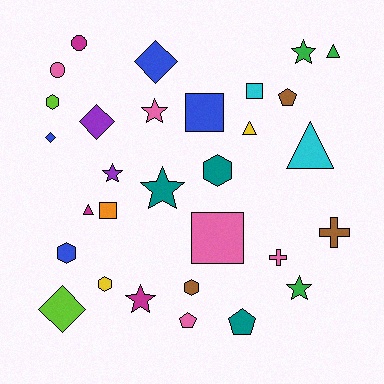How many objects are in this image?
There are 30 objects.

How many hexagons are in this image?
There are 5 hexagons.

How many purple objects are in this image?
There are 2 purple objects.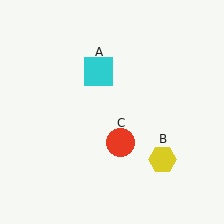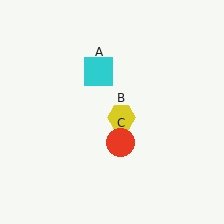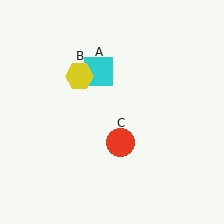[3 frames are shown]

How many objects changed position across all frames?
1 object changed position: yellow hexagon (object B).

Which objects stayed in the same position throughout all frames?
Cyan square (object A) and red circle (object C) remained stationary.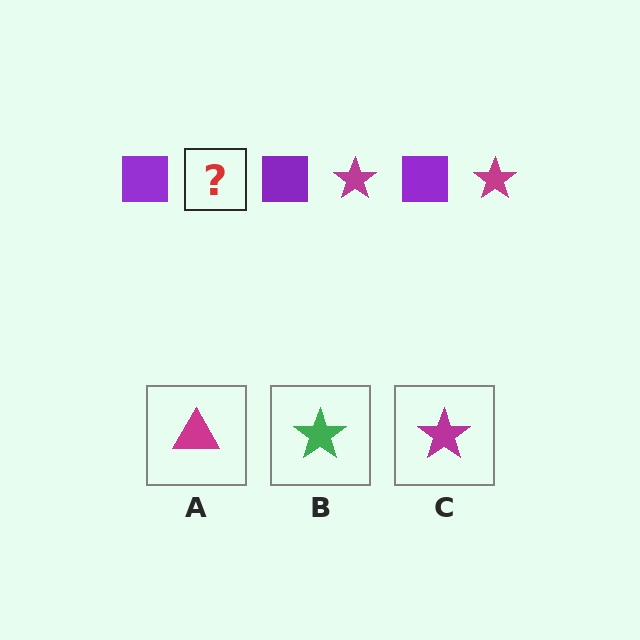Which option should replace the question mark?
Option C.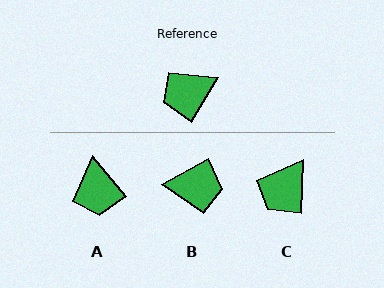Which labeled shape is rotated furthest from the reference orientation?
B, about 150 degrees away.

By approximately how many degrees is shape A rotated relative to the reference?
Approximately 71 degrees counter-clockwise.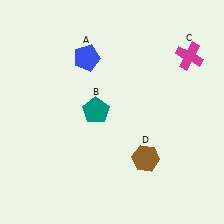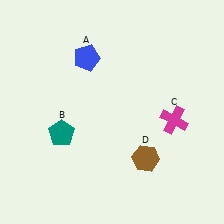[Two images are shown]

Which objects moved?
The objects that moved are: the teal pentagon (B), the magenta cross (C).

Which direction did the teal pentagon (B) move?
The teal pentagon (B) moved left.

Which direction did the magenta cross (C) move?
The magenta cross (C) moved down.